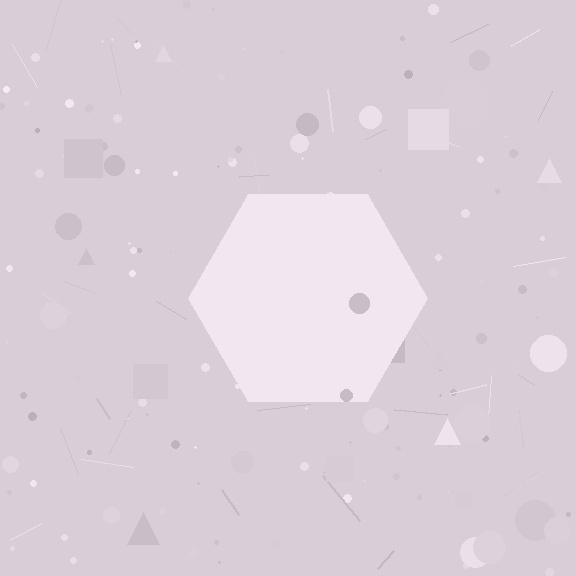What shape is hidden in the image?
A hexagon is hidden in the image.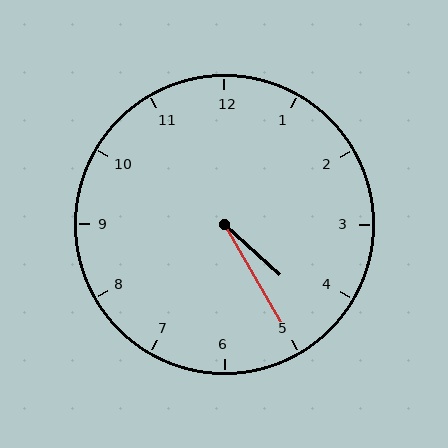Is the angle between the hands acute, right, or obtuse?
It is acute.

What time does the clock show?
4:25.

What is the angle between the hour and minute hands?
Approximately 18 degrees.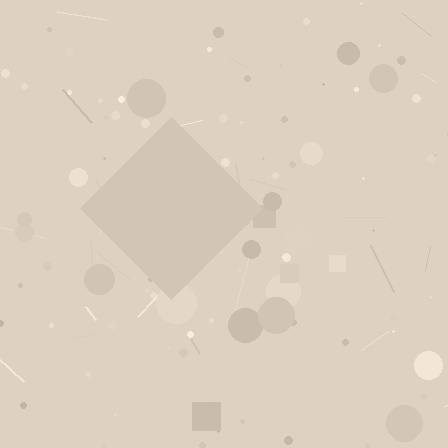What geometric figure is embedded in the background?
A diamond is embedded in the background.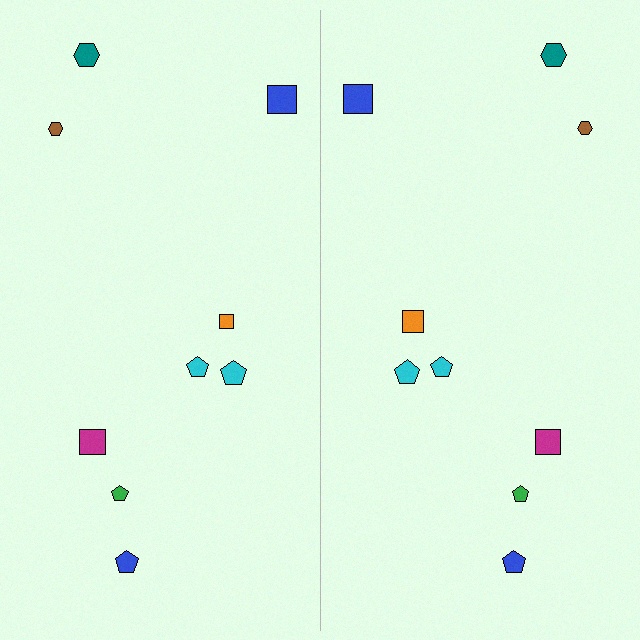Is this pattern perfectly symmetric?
No, the pattern is not perfectly symmetric. The orange square on the right side has a different size than its mirror counterpart.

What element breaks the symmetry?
The orange square on the right side has a different size than its mirror counterpart.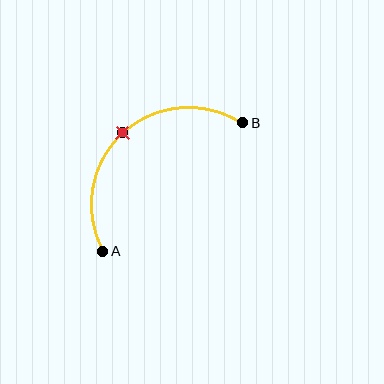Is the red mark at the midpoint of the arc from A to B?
Yes. The red mark lies on the arc at equal arc-length from both A and B — it is the arc midpoint.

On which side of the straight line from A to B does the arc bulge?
The arc bulges above and to the left of the straight line connecting A and B.